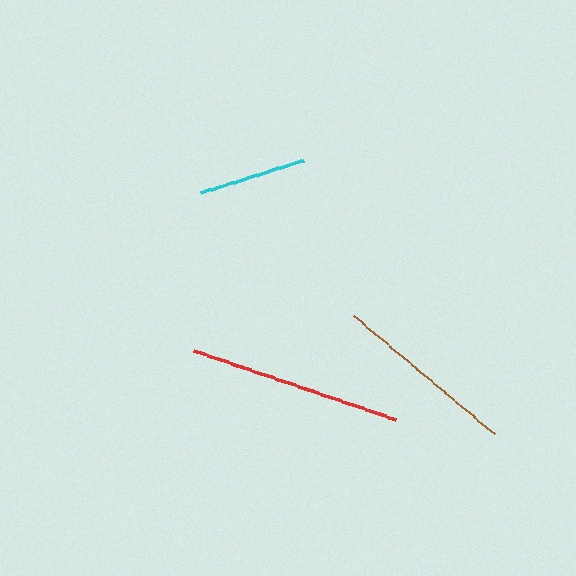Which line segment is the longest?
The red line is the longest at approximately 214 pixels.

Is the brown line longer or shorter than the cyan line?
The brown line is longer than the cyan line.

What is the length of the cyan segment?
The cyan segment is approximately 108 pixels long.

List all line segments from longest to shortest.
From longest to shortest: red, brown, cyan.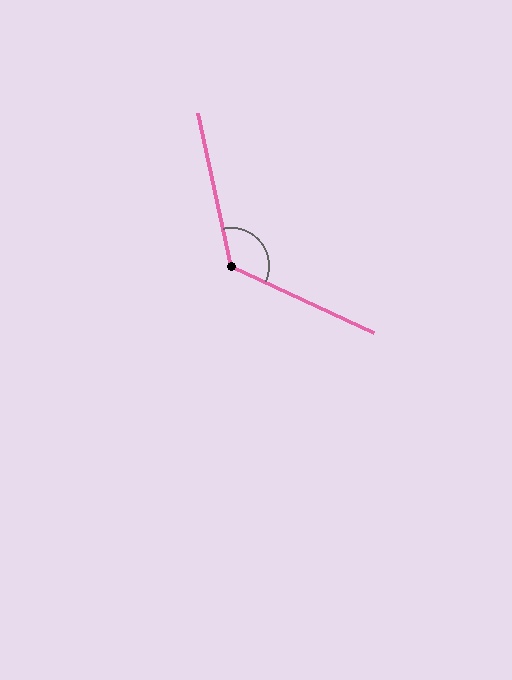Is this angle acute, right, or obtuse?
It is obtuse.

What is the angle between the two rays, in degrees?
Approximately 127 degrees.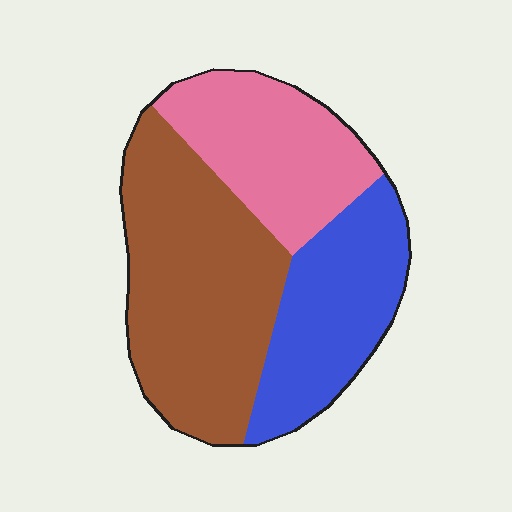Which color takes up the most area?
Brown, at roughly 45%.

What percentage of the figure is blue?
Blue covers 28% of the figure.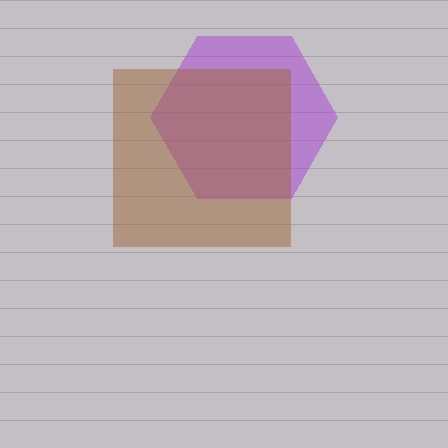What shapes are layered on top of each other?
The layered shapes are: a purple hexagon, a brown square.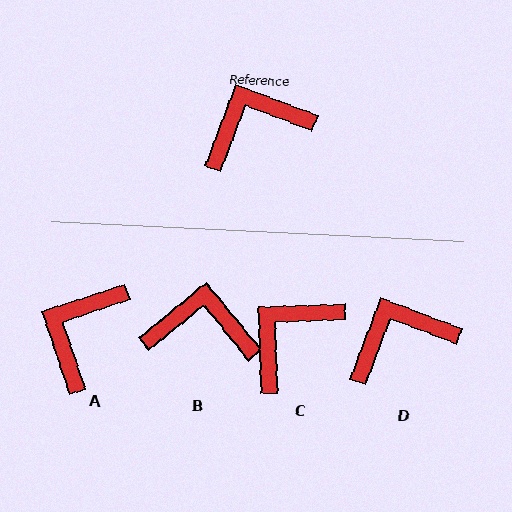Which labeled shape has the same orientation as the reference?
D.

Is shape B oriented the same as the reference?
No, it is off by about 30 degrees.